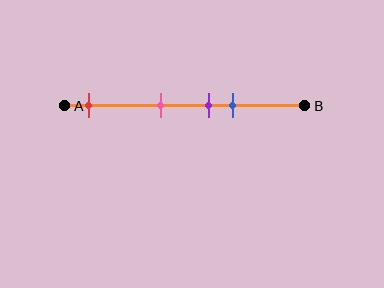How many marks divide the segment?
There are 4 marks dividing the segment.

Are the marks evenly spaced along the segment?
No, the marks are not evenly spaced.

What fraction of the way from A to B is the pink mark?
The pink mark is approximately 40% (0.4) of the way from A to B.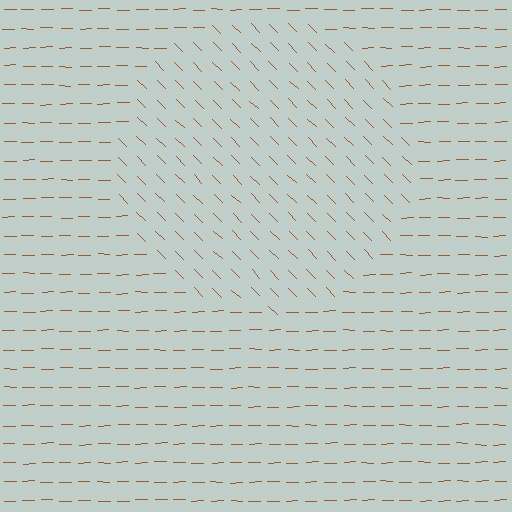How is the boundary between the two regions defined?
The boundary is defined purely by a change in line orientation (approximately 45 degrees difference). All lines are the same color and thickness.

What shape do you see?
I see a circle.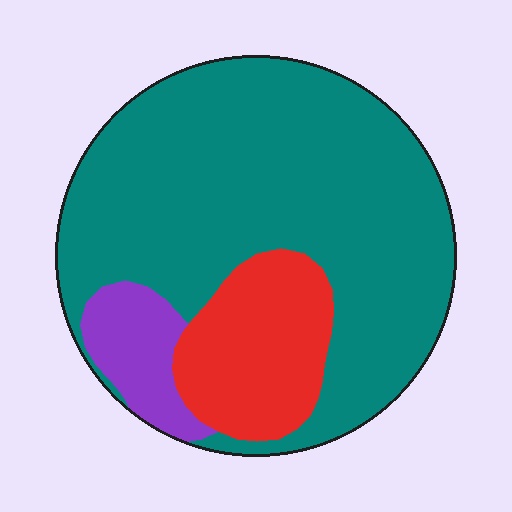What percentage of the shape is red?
Red takes up between a sixth and a third of the shape.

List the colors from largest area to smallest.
From largest to smallest: teal, red, purple.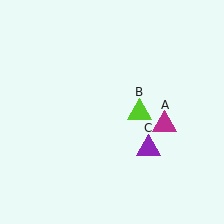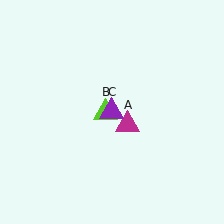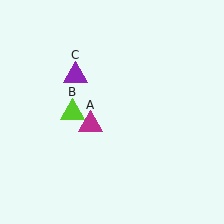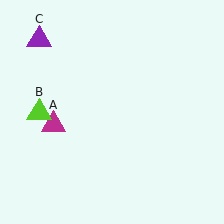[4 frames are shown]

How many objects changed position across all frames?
3 objects changed position: magenta triangle (object A), lime triangle (object B), purple triangle (object C).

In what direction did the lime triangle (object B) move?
The lime triangle (object B) moved left.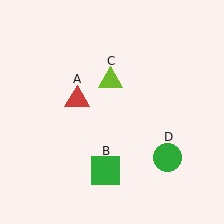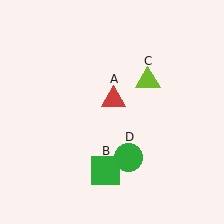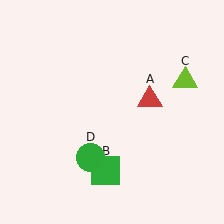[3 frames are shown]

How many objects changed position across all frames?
3 objects changed position: red triangle (object A), lime triangle (object C), green circle (object D).